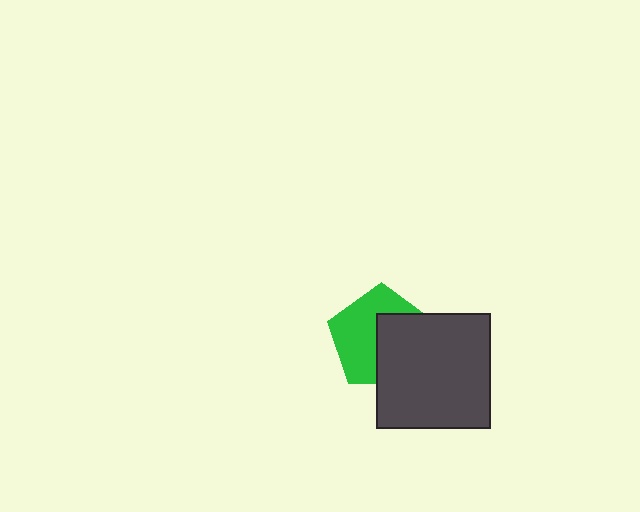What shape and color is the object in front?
The object in front is a dark gray square.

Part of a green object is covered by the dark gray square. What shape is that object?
It is a pentagon.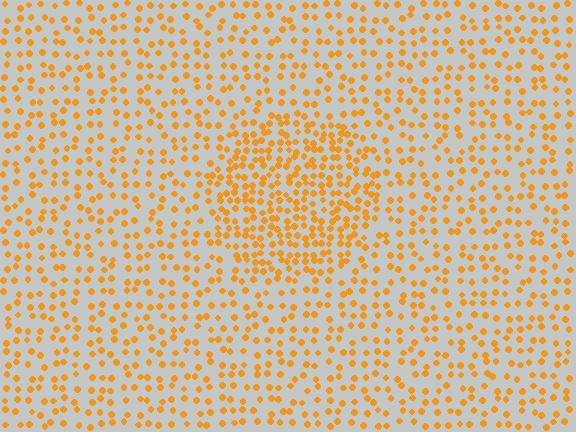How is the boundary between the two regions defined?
The boundary is defined by a change in element density (approximately 1.9x ratio). All elements are the same color, size, and shape.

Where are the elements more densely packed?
The elements are more densely packed inside the circle boundary.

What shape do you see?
I see a circle.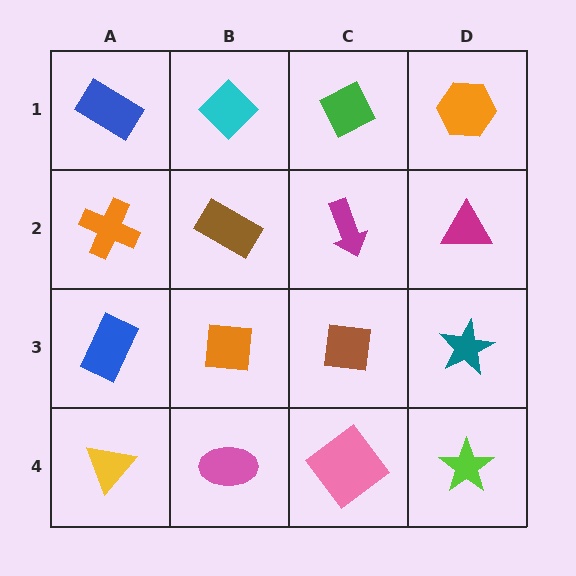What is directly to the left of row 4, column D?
A pink diamond.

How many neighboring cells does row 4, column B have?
3.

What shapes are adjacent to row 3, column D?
A magenta triangle (row 2, column D), a lime star (row 4, column D), a brown square (row 3, column C).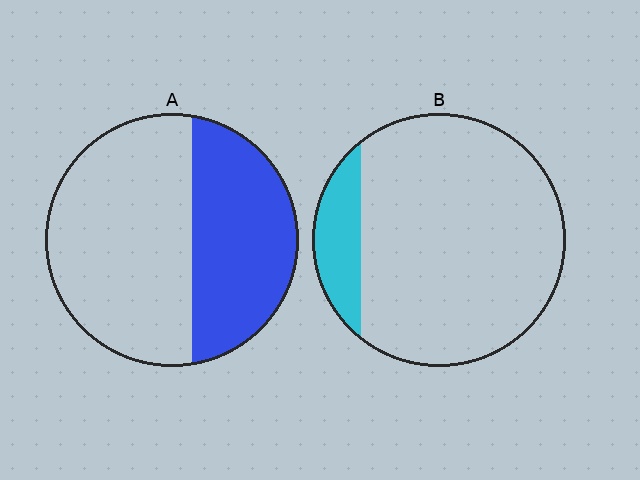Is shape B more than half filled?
No.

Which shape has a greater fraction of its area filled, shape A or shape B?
Shape A.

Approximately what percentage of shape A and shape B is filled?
A is approximately 40% and B is approximately 15%.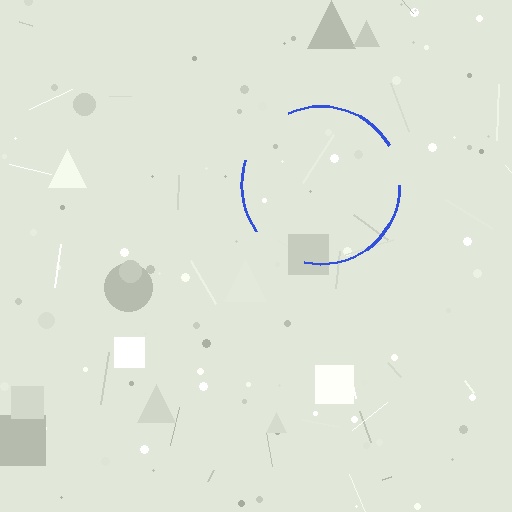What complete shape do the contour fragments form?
The contour fragments form a circle.